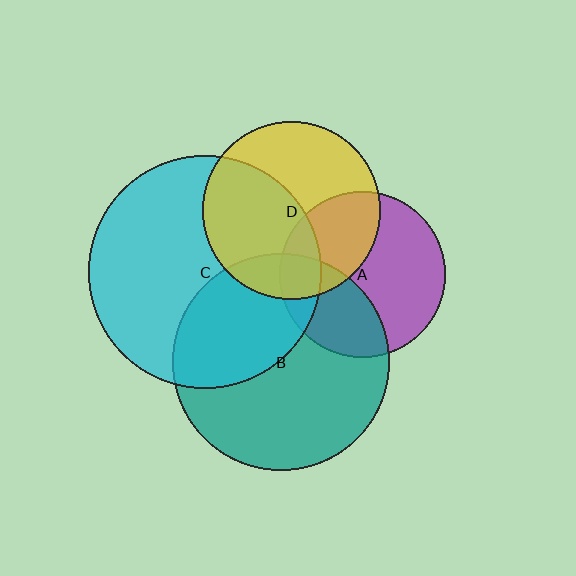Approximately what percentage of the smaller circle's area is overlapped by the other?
Approximately 15%.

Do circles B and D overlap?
Yes.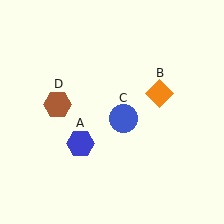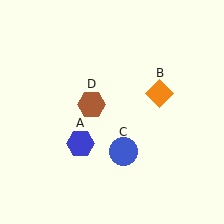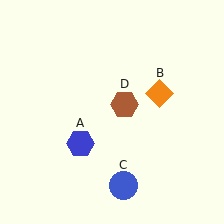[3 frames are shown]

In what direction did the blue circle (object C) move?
The blue circle (object C) moved down.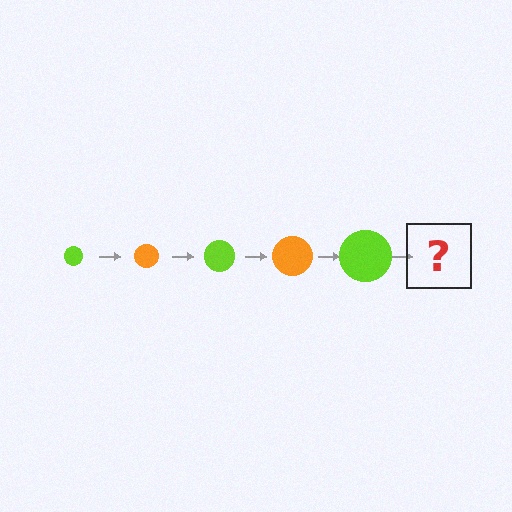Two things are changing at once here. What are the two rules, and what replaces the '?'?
The two rules are that the circle grows larger each step and the color cycles through lime and orange. The '?' should be an orange circle, larger than the previous one.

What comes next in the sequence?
The next element should be an orange circle, larger than the previous one.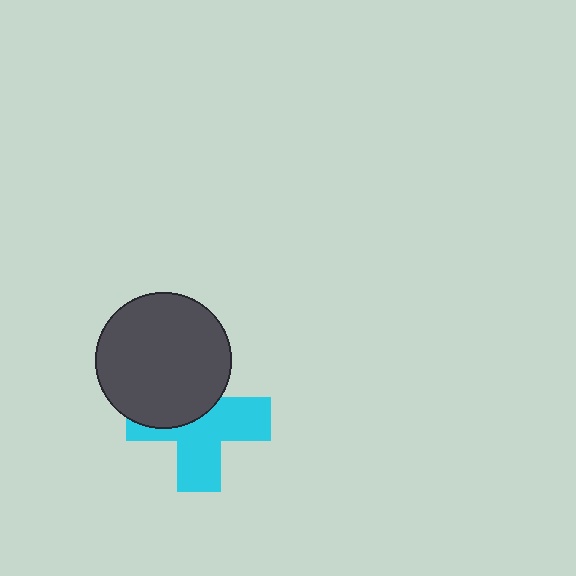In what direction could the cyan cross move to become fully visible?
The cyan cross could move down. That would shift it out from behind the dark gray circle entirely.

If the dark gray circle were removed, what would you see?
You would see the complete cyan cross.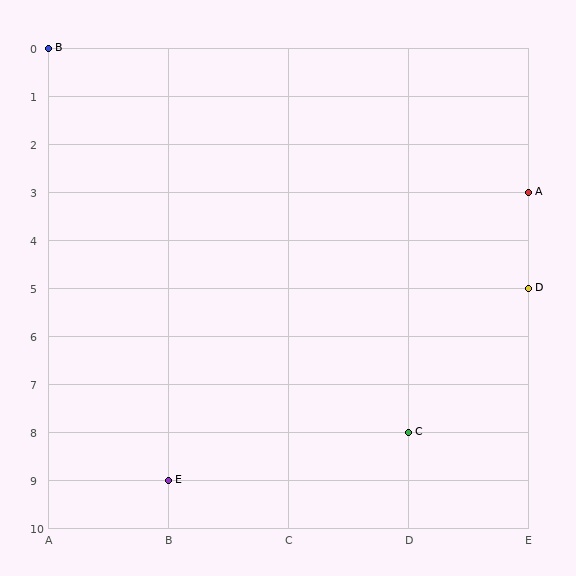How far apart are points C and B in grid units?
Points C and B are 3 columns and 8 rows apart (about 8.5 grid units diagonally).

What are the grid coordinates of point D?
Point D is at grid coordinates (E, 5).